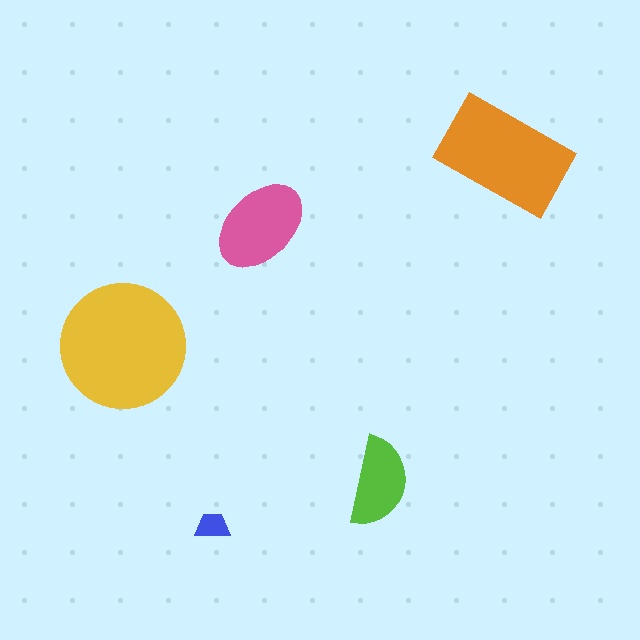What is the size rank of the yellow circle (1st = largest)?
1st.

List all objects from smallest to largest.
The blue trapezoid, the lime semicircle, the pink ellipse, the orange rectangle, the yellow circle.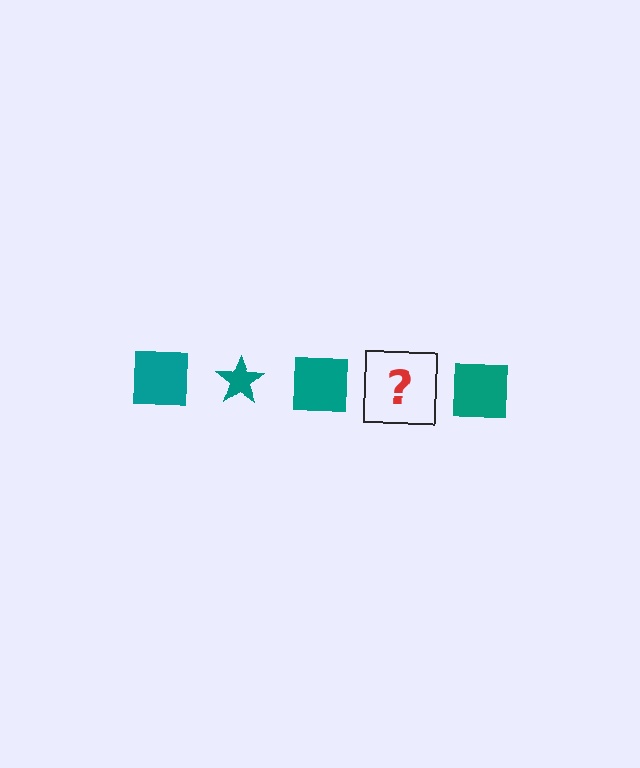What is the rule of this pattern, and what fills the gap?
The rule is that the pattern cycles through square, star shapes in teal. The gap should be filled with a teal star.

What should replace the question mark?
The question mark should be replaced with a teal star.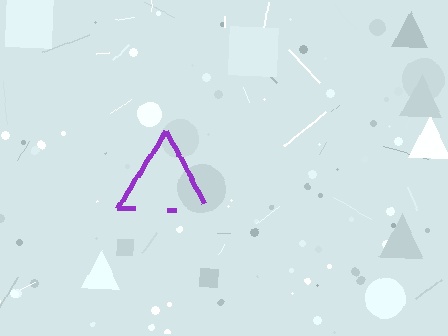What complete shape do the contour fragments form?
The contour fragments form a triangle.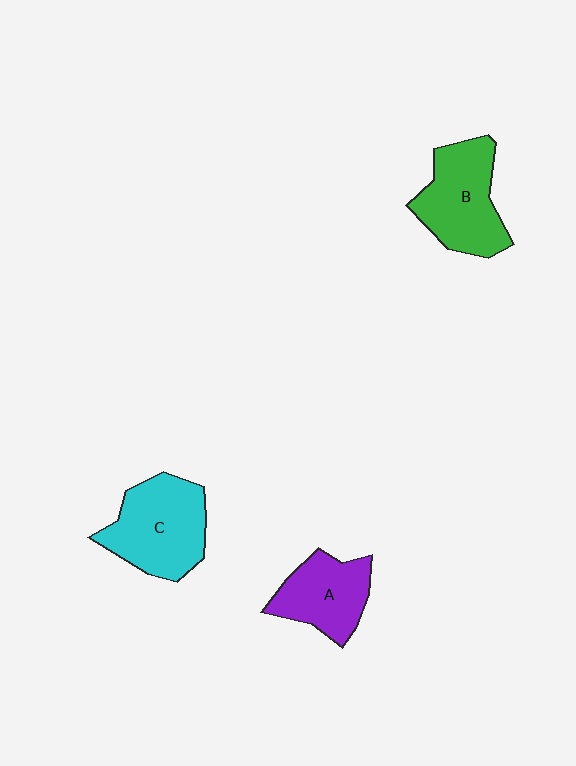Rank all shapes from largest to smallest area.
From largest to smallest: C (cyan), B (green), A (purple).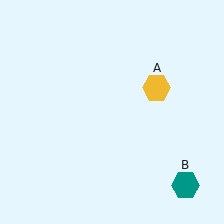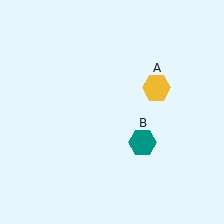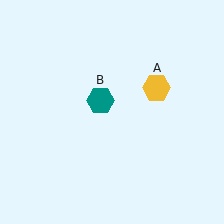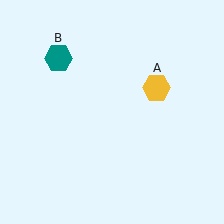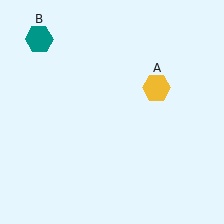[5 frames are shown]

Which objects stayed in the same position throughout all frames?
Yellow hexagon (object A) remained stationary.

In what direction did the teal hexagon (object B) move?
The teal hexagon (object B) moved up and to the left.